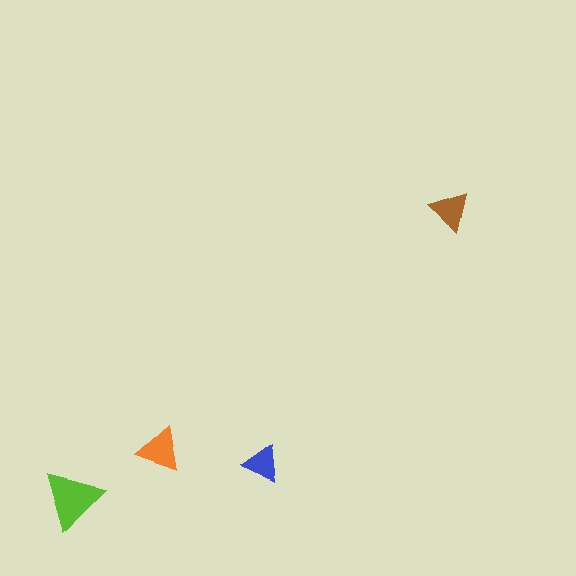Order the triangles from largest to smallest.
the lime one, the orange one, the brown one, the blue one.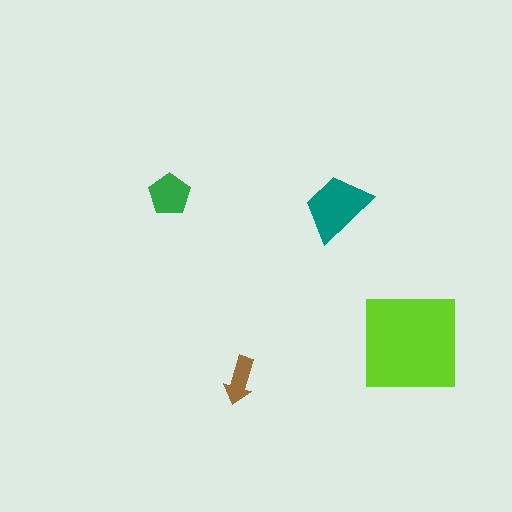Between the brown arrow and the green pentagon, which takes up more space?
The green pentagon.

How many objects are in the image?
There are 4 objects in the image.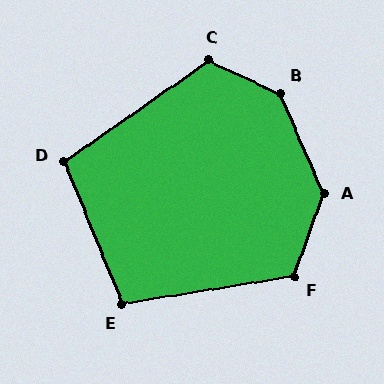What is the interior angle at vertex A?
Approximately 136 degrees (obtuse).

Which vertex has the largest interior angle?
B, at approximately 138 degrees.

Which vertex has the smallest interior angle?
D, at approximately 102 degrees.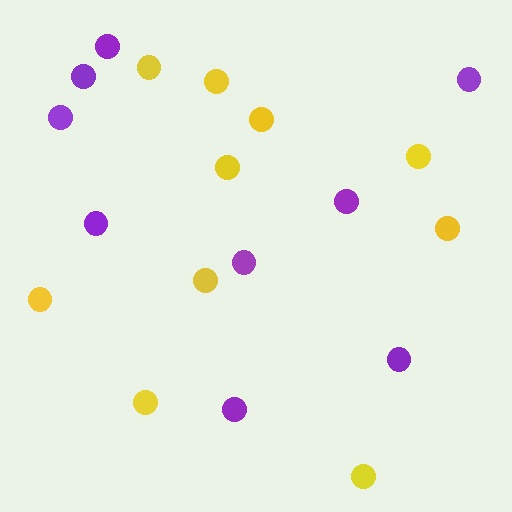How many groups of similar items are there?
There are 2 groups: one group of purple circles (9) and one group of yellow circles (10).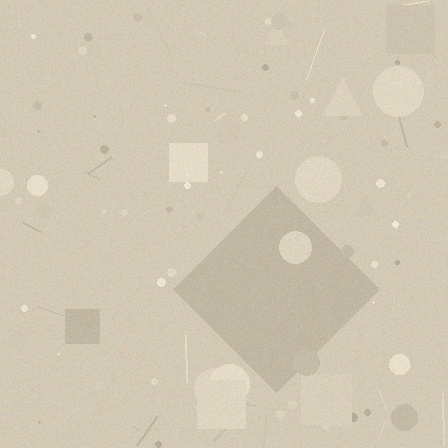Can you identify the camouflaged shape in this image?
The camouflaged shape is a diamond.